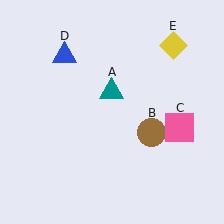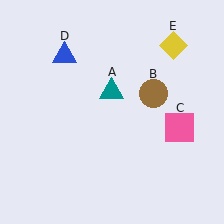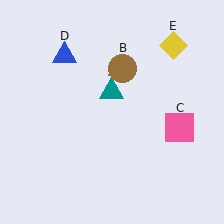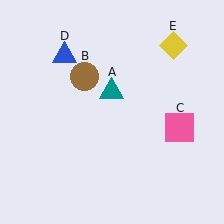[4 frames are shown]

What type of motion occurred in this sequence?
The brown circle (object B) rotated counterclockwise around the center of the scene.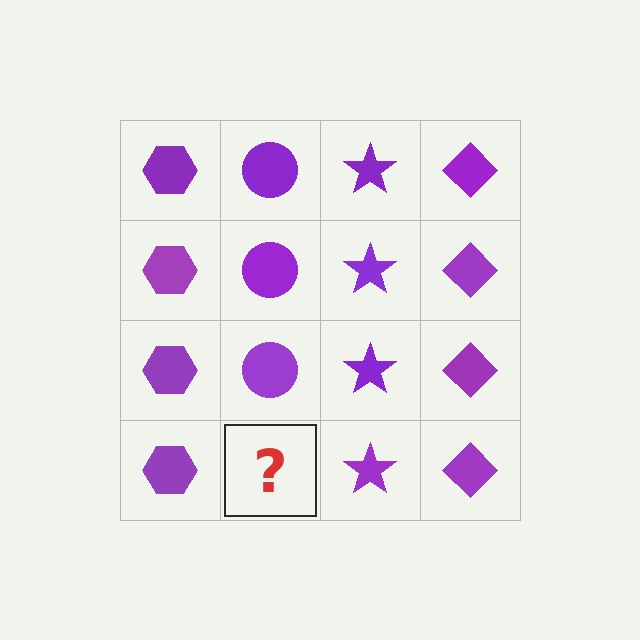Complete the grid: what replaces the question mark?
The question mark should be replaced with a purple circle.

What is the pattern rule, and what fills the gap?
The rule is that each column has a consistent shape. The gap should be filled with a purple circle.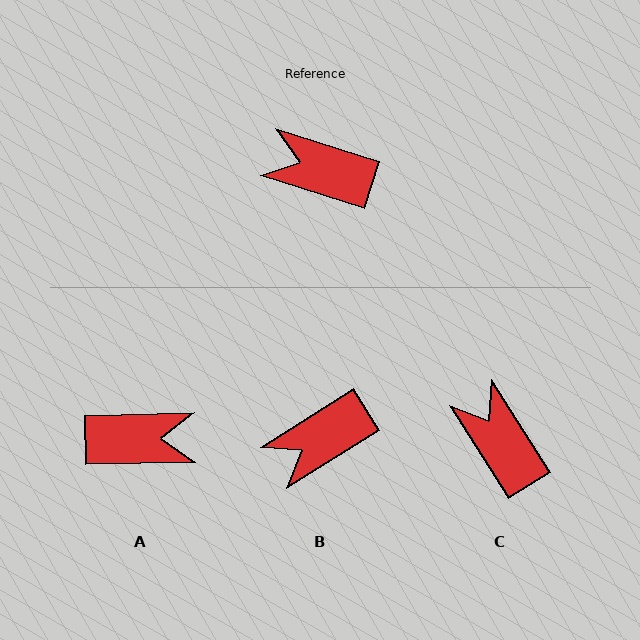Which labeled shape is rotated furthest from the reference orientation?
A, about 161 degrees away.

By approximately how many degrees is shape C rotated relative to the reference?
Approximately 40 degrees clockwise.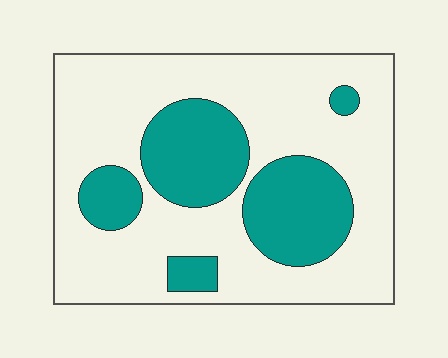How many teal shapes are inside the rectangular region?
5.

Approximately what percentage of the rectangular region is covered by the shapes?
Approximately 30%.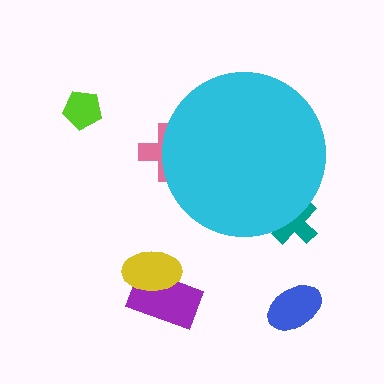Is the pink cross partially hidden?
Yes, the pink cross is partially hidden behind the cyan circle.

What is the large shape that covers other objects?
A cyan circle.